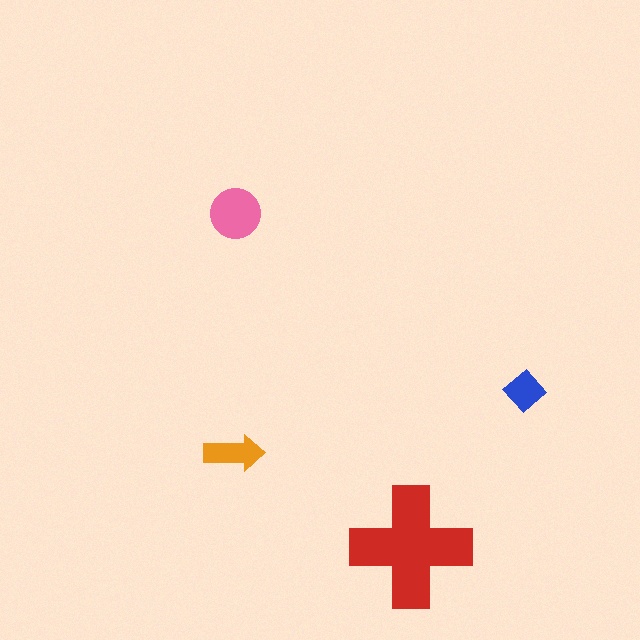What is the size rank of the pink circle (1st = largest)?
2nd.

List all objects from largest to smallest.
The red cross, the pink circle, the orange arrow, the blue diamond.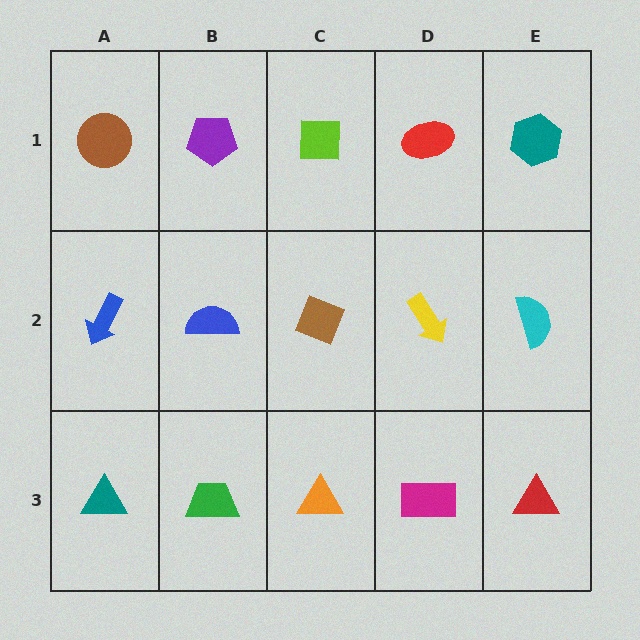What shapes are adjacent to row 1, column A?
A blue arrow (row 2, column A), a purple pentagon (row 1, column B).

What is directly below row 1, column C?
A brown diamond.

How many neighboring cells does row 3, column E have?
2.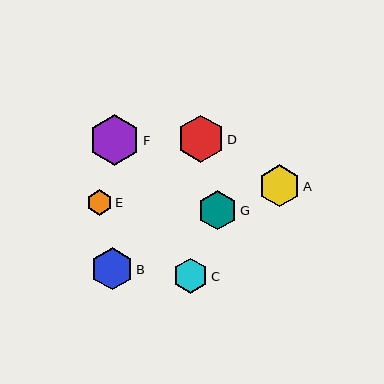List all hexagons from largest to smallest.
From largest to smallest: F, D, B, A, G, C, E.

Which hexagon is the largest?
Hexagon F is the largest with a size of approximately 51 pixels.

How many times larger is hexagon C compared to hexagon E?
Hexagon C is approximately 1.4 times the size of hexagon E.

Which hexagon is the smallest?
Hexagon E is the smallest with a size of approximately 25 pixels.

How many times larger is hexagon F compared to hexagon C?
Hexagon F is approximately 1.4 times the size of hexagon C.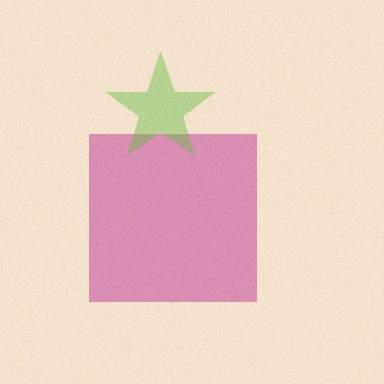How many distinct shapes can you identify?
There are 2 distinct shapes: a magenta square, a lime star.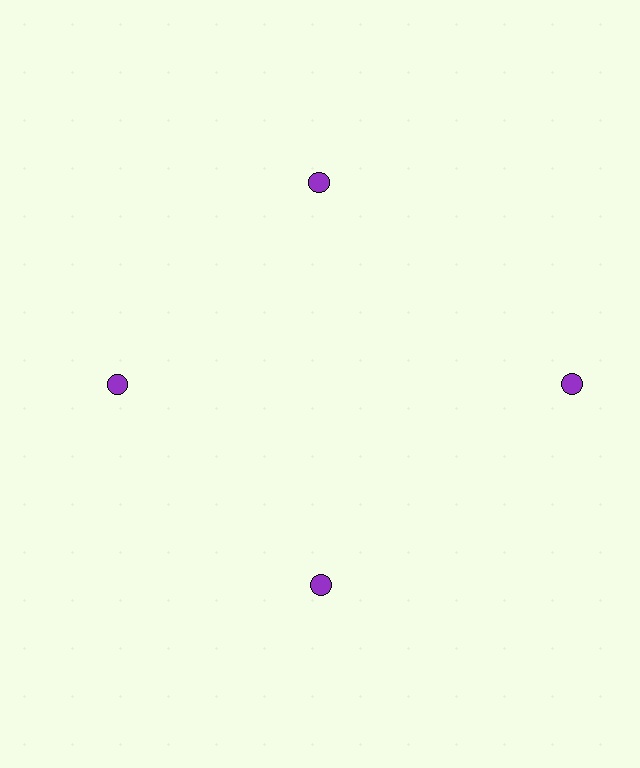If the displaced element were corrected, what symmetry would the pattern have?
It would have 4-fold rotational symmetry — the pattern would map onto itself every 90 degrees.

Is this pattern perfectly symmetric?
No. The 4 purple circles are arranged in a ring, but one element near the 3 o'clock position is pushed outward from the center, breaking the 4-fold rotational symmetry.